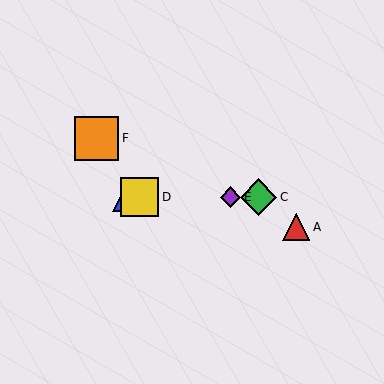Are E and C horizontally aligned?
Yes, both are at y≈197.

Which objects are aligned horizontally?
Objects B, C, D, E are aligned horizontally.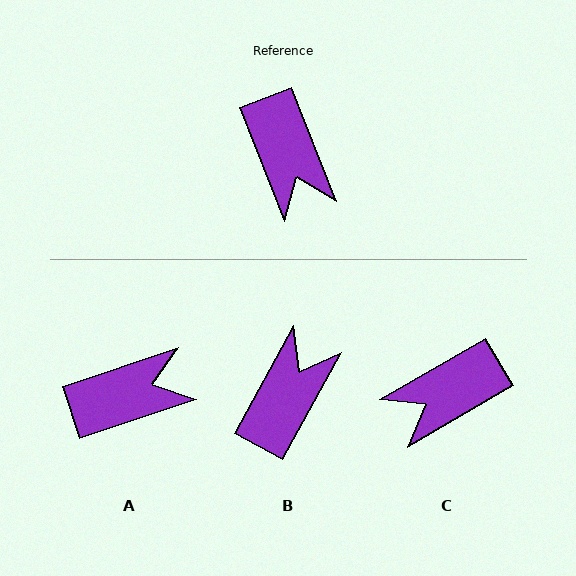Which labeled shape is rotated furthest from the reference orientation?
B, about 130 degrees away.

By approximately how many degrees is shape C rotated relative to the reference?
Approximately 81 degrees clockwise.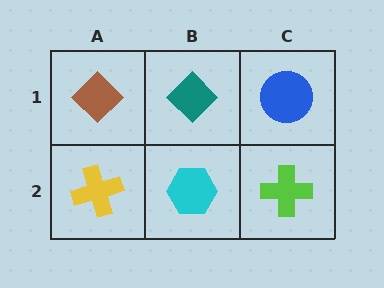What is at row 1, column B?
A teal diamond.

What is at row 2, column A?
A yellow cross.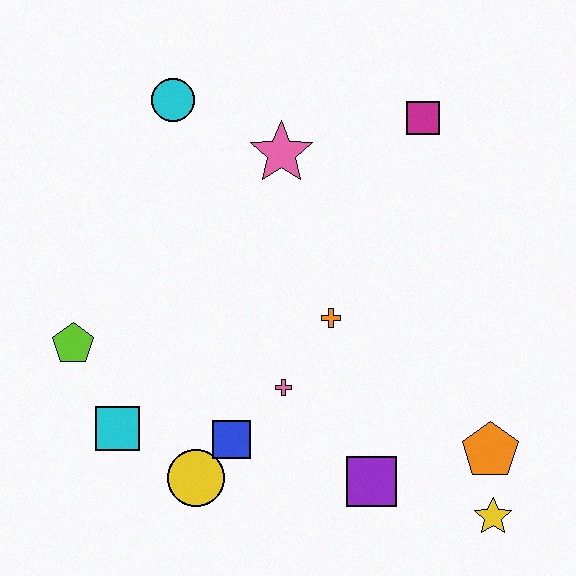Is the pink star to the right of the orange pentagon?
No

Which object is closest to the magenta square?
The pink star is closest to the magenta square.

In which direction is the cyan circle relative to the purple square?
The cyan circle is above the purple square.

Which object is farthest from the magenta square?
The cyan square is farthest from the magenta square.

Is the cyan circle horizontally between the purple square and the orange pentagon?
No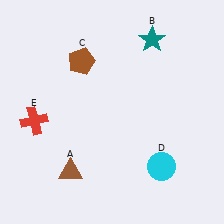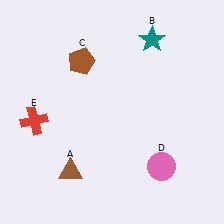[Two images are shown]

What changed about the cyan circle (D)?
In Image 1, D is cyan. In Image 2, it changed to pink.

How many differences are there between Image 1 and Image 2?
There is 1 difference between the two images.